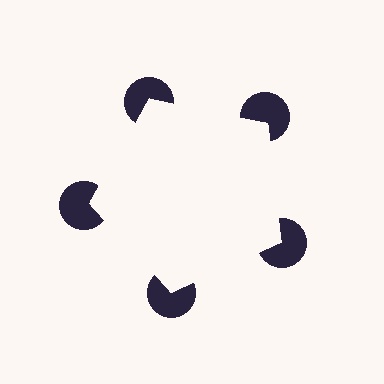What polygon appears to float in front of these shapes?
An illusory pentagon — its edges are inferred from the aligned wedge cuts in the pac-man discs, not physically drawn.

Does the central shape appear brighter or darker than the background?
It typically appears slightly brighter than the background, even though no actual brightness change is drawn.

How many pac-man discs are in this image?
There are 5 — one at each vertex of the illusory pentagon.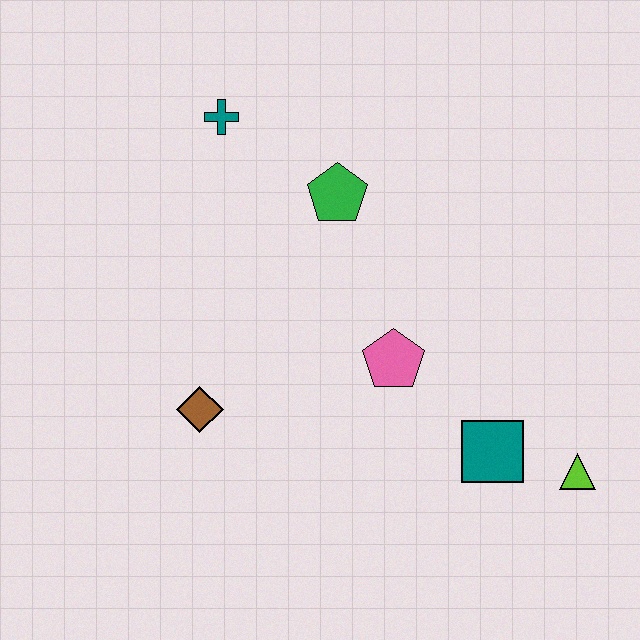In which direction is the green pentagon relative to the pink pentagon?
The green pentagon is above the pink pentagon.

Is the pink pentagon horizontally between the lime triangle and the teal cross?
Yes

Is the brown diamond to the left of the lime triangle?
Yes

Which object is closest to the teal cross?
The green pentagon is closest to the teal cross.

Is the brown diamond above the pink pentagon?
No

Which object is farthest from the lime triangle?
The teal cross is farthest from the lime triangle.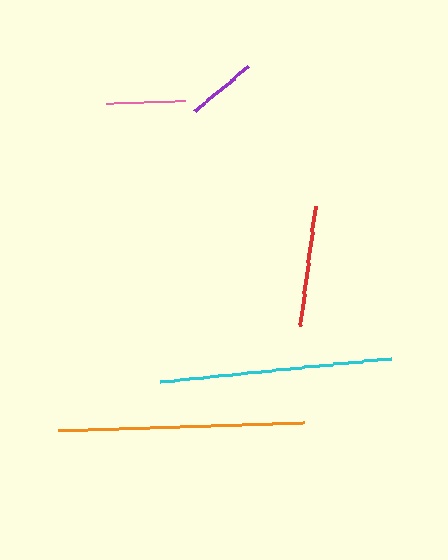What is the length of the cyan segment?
The cyan segment is approximately 232 pixels long.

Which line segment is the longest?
The orange line is the longest at approximately 246 pixels.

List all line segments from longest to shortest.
From longest to shortest: orange, cyan, red, pink, purple.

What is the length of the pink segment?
The pink segment is approximately 78 pixels long.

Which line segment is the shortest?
The purple line is the shortest at approximately 70 pixels.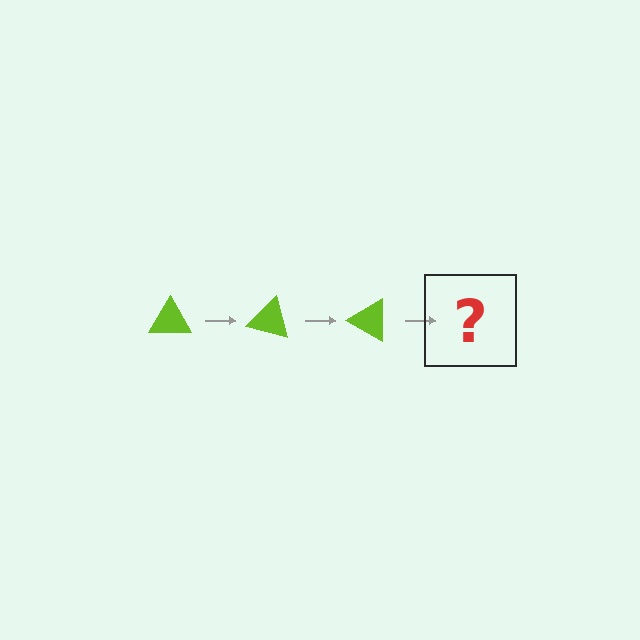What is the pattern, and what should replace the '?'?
The pattern is that the triangle rotates 15 degrees each step. The '?' should be a lime triangle rotated 45 degrees.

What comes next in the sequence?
The next element should be a lime triangle rotated 45 degrees.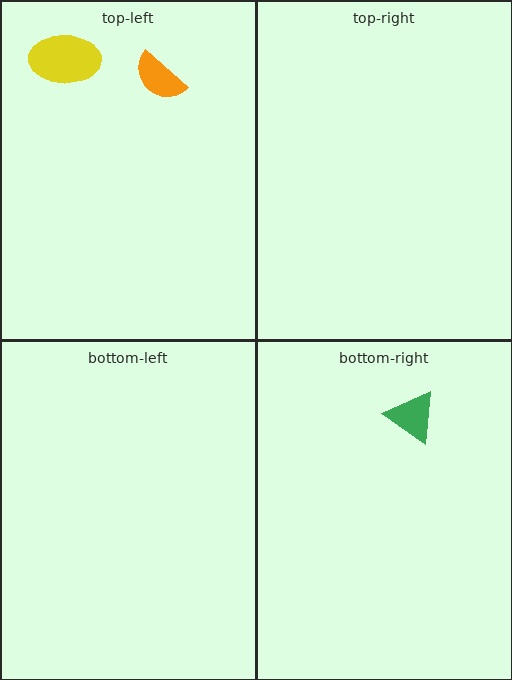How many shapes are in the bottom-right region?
1.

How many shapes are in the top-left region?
2.